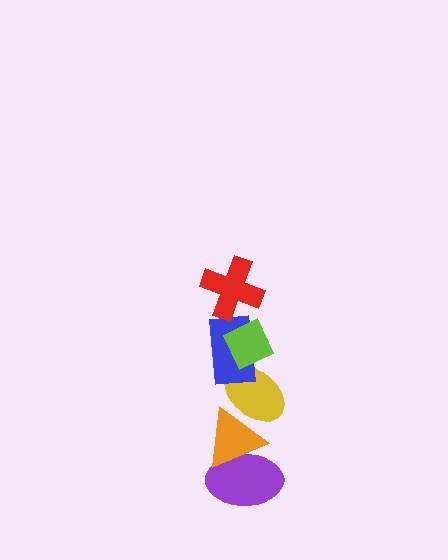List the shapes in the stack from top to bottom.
From top to bottom: the red cross, the lime diamond, the blue rectangle, the yellow ellipse, the orange triangle, the purple ellipse.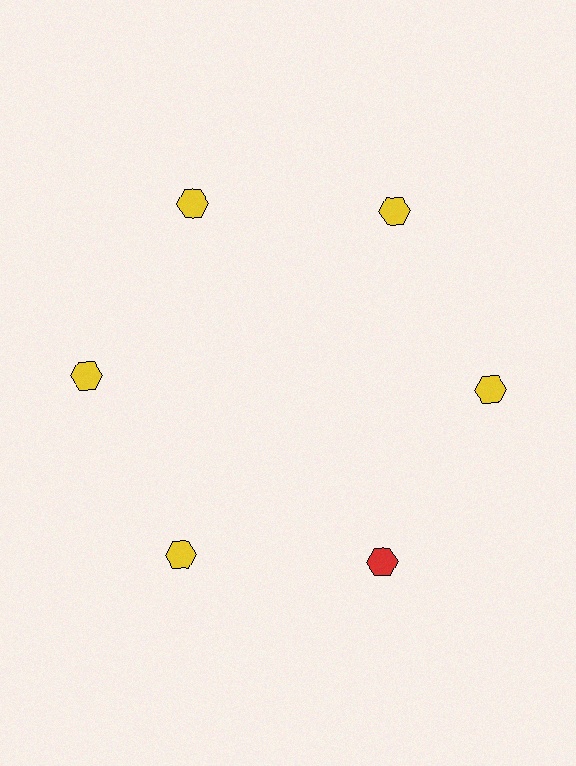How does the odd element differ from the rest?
It has a different color: red instead of yellow.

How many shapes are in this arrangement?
There are 6 shapes arranged in a ring pattern.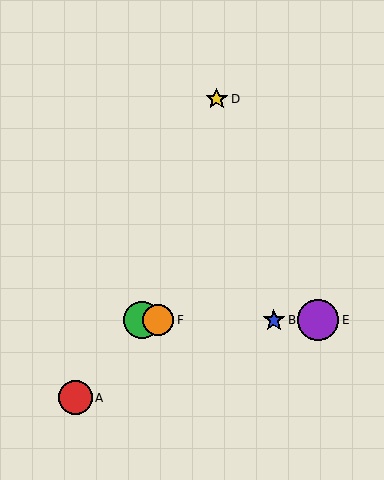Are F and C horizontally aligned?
Yes, both are at y≈320.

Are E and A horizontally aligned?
No, E is at y≈320 and A is at y≈398.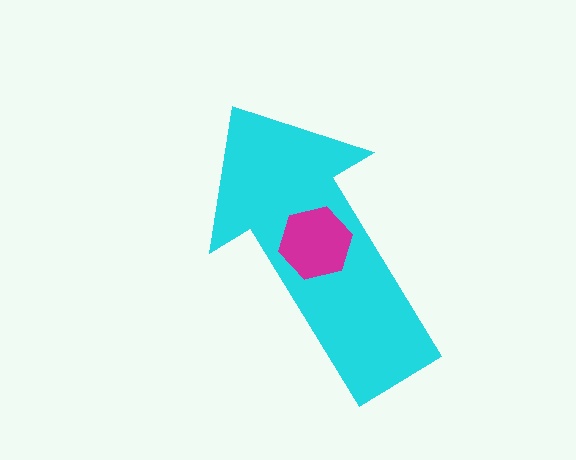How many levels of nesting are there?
2.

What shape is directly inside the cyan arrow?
The magenta hexagon.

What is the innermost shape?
The magenta hexagon.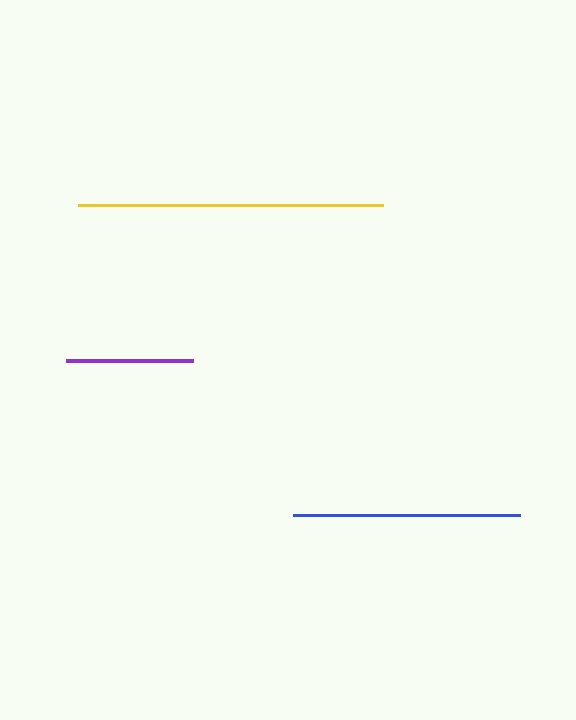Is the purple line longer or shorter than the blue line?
The blue line is longer than the purple line.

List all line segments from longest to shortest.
From longest to shortest: yellow, blue, purple.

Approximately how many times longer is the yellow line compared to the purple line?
The yellow line is approximately 2.4 times the length of the purple line.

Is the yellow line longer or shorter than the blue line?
The yellow line is longer than the blue line.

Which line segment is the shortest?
The purple line is the shortest at approximately 127 pixels.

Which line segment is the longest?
The yellow line is the longest at approximately 305 pixels.